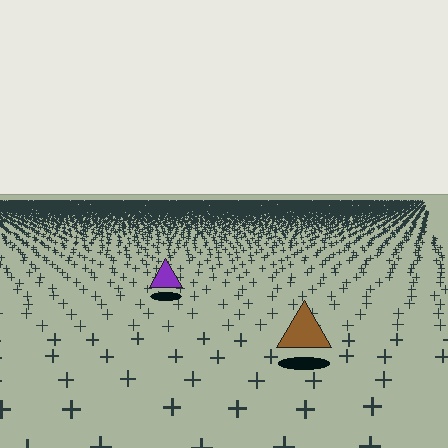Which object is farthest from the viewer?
The purple triangle is farthest from the viewer. It appears smaller and the ground texture around it is denser.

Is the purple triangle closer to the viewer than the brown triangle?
No. The brown triangle is closer — you can tell from the texture gradient: the ground texture is coarser near it.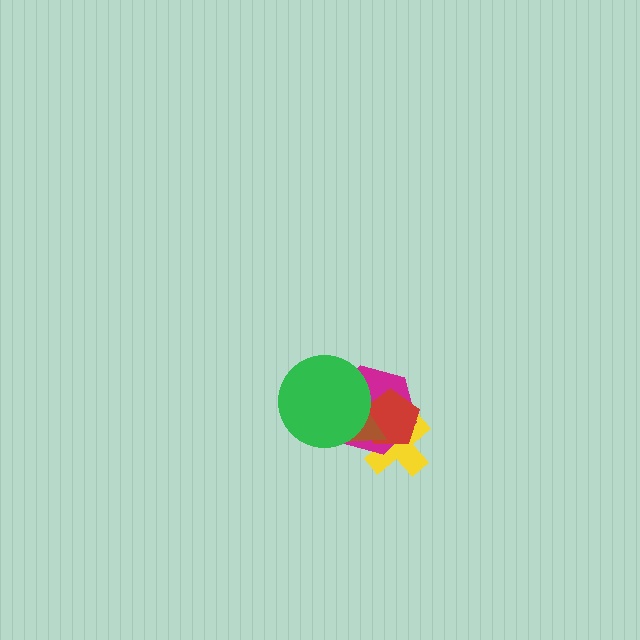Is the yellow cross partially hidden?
Yes, it is partially covered by another shape.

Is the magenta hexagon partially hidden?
Yes, it is partially covered by another shape.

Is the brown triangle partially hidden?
Yes, it is partially covered by another shape.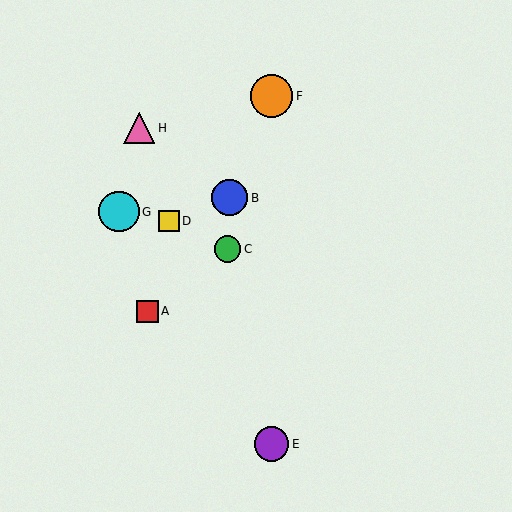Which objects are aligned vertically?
Objects E, F are aligned vertically.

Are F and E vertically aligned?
Yes, both are at x≈271.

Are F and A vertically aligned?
No, F is at x≈271 and A is at x≈147.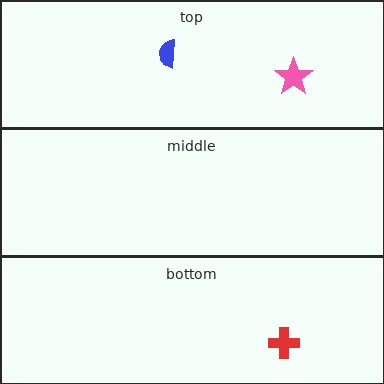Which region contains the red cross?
The bottom region.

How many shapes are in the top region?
2.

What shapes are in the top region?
The blue semicircle, the pink star.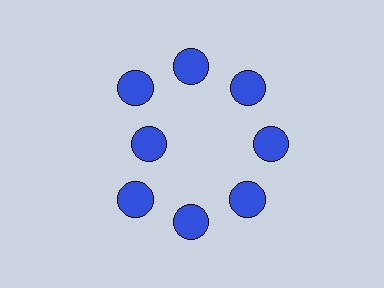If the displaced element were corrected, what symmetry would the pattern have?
It would have 8-fold rotational symmetry — the pattern would map onto itself every 45 degrees.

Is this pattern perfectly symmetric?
No. The 8 blue circles are arranged in a ring, but one element near the 9 o'clock position is pulled inward toward the center, breaking the 8-fold rotational symmetry.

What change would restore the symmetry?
The symmetry would be restored by moving it outward, back onto the ring so that all 8 circles sit at equal angles and equal distance from the center.